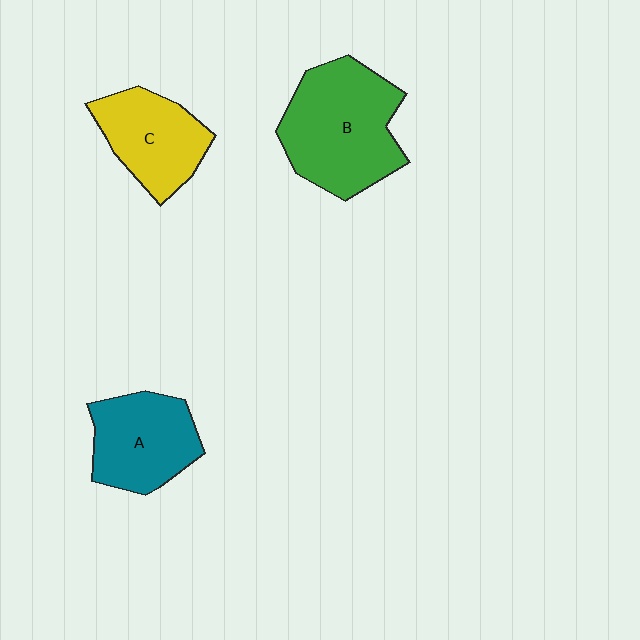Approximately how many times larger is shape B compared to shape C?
Approximately 1.5 times.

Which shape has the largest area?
Shape B (green).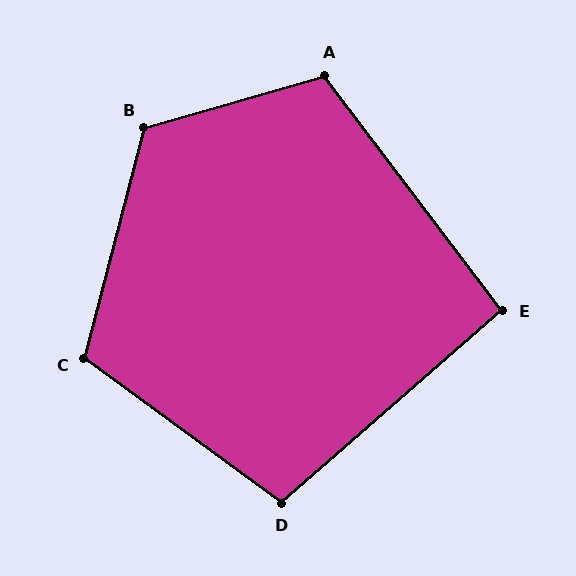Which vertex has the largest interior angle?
B, at approximately 121 degrees.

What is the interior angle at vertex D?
Approximately 102 degrees (obtuse).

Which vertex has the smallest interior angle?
E, at approximately 94 degrees.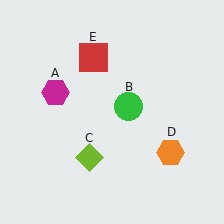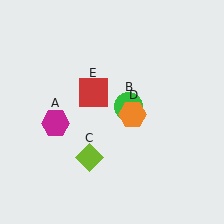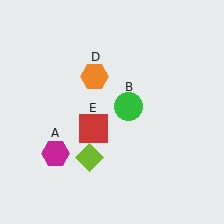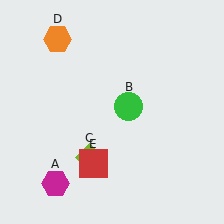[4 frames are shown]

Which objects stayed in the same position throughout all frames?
Green circle (object B) and lime diamond (object C) remained stationary.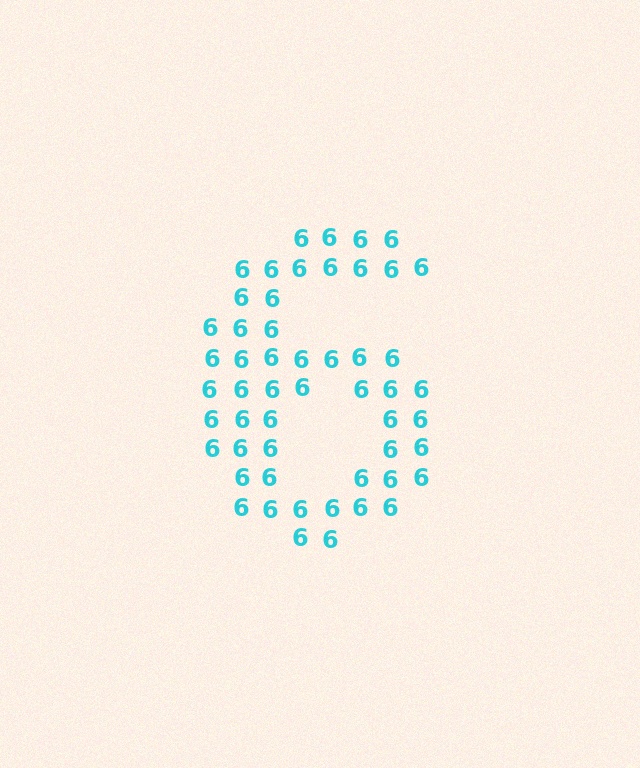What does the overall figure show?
The overall figure shows the digit 6.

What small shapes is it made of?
It is made of small digit 6's.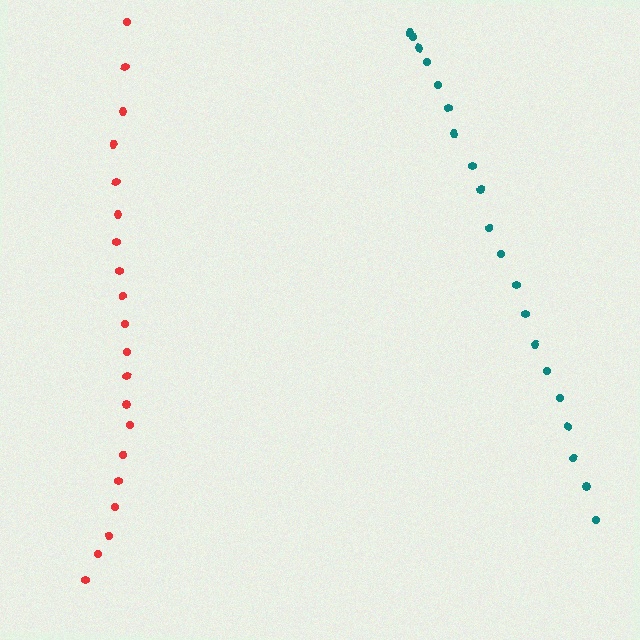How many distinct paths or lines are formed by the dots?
There are 2 distinct paths.